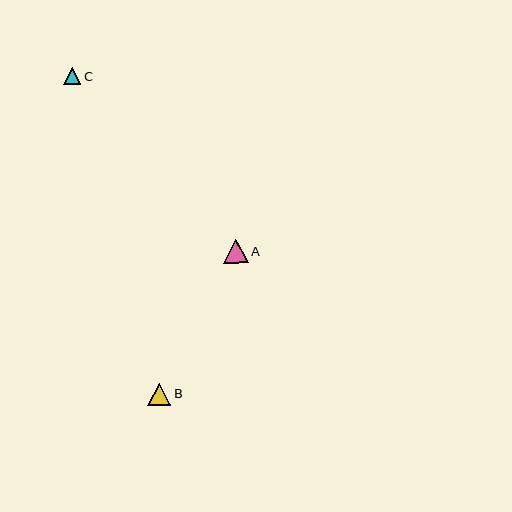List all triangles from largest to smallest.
From largest to smallest: A, B, C.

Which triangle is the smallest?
Triangle C is the smallest with a size of approximately 17 pixels.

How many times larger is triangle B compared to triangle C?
Triangle B is approximately 1.4 times the size of triangle C.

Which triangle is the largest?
Triangle A is the largest with a size of approximately 25 pixels.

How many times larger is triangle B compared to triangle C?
Triangle B is approximately 1.4 times the size of triangle C.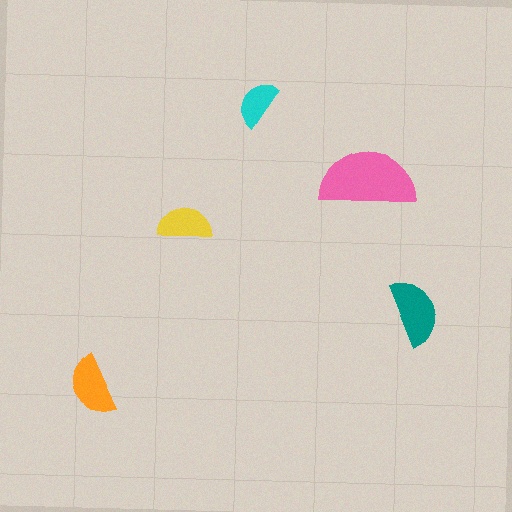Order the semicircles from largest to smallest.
the pink one, the teal one, the orange one, the yellow one, the cyan one.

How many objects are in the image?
There are 5 objects in the image.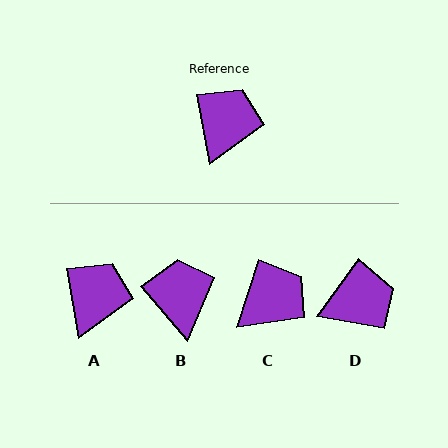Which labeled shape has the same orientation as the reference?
A.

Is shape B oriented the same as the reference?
No, it is off by about 31 degrees.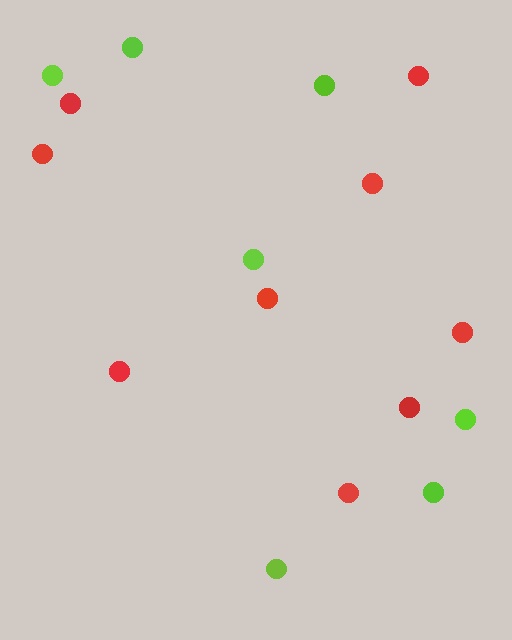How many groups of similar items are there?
There are 2 groups: one group of red circles (9) and one group of lime circles (7).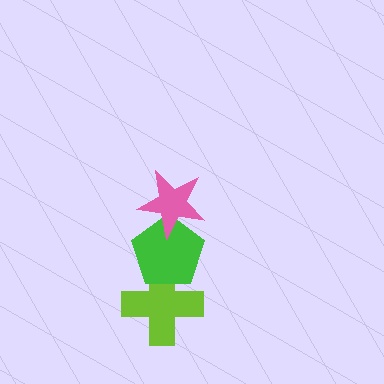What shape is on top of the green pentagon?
The pink star is on top of the green pentagon.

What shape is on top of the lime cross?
The green pentagon is on top of the lime cross.